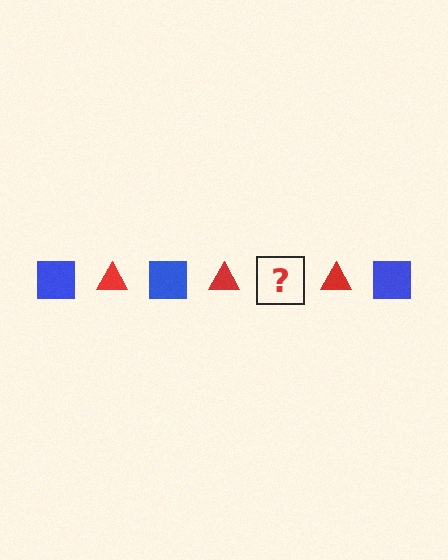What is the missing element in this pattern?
The missing element is a blue square.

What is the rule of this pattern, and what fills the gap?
The rule is that the pattern alternates between blue square and red triangle. The gap should be filled with a blue square.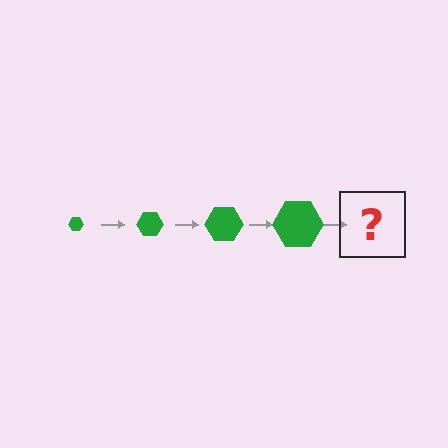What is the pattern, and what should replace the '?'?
The pattern is that the hexagon gets progressively larger each step. The '?' should be a green hexagon, larger than the previous one.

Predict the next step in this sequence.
The next step is a green hexagon, larger than the previous one.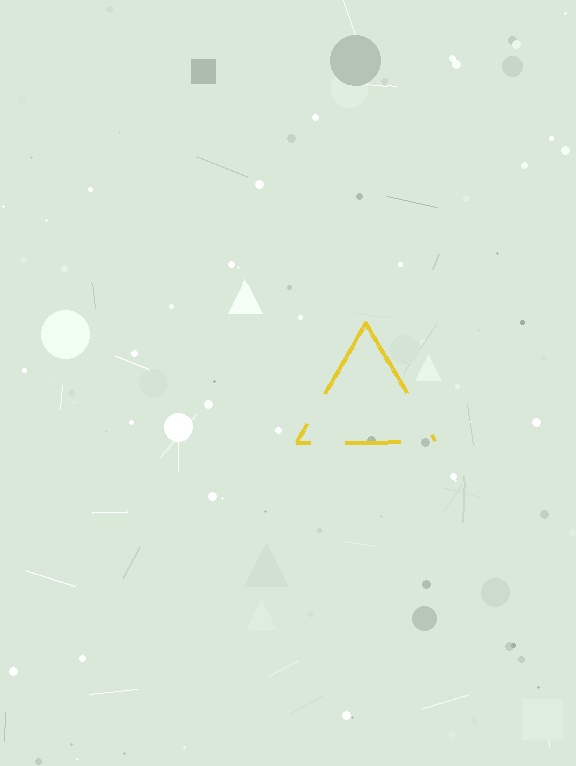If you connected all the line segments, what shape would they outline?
They would outline a triangle.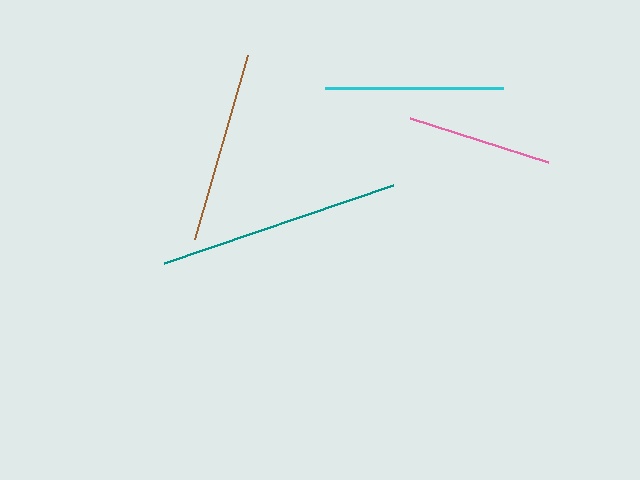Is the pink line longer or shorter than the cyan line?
The cyan line is longer than the pink line.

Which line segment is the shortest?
The pink line is the shortest at approximately 145 pixels.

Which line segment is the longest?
The teal line is the longest at approximately 242 pixels.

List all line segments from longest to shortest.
From longest to shortest: teal, brown, cyan, pink.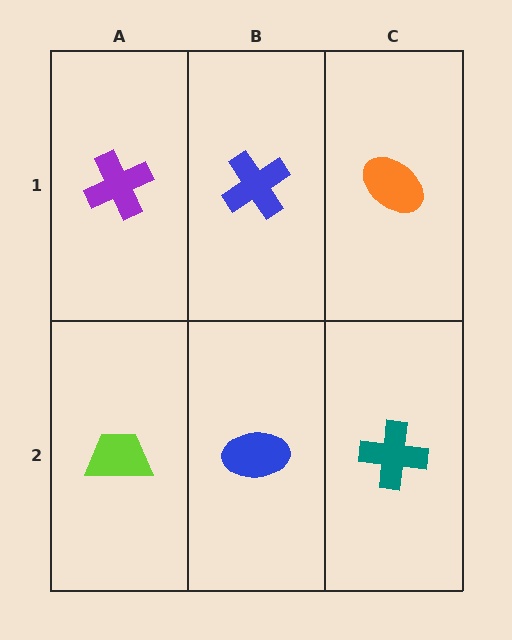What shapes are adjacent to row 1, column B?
A blue ellipse (row 2, column B), a purple cross (row 1, column A), an orange ellipse (row 1, column C).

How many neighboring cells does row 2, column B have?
3.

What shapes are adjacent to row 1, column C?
A teal cross (row 2, column C), a blue cross (row 1, column B).